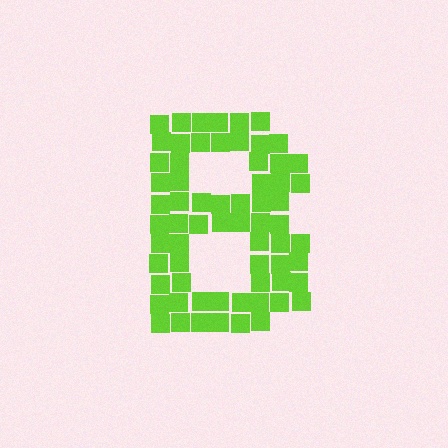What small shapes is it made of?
It is made of small squares.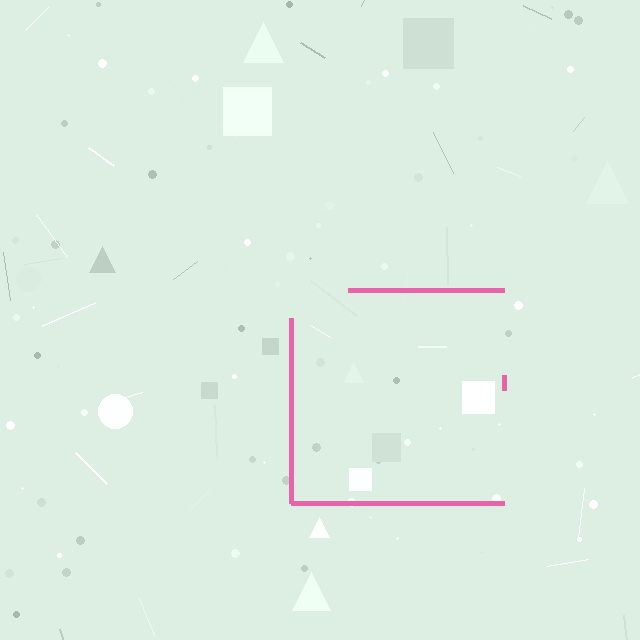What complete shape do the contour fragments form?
The contour fragments form a square.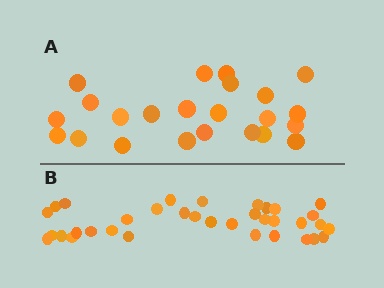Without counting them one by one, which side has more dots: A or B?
Region B (the bottom region) has more dots.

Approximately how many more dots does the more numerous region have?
Region B has roughly 12 or so more dots than region A.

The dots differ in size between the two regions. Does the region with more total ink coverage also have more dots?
No. Region A has more total ink coverage because its dots are larger, but region B actually contains more individual dots. Total area can be misleading — the number of items is what matters here.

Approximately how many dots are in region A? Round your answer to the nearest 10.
About 20 dots. (The exact count is 23, which rounds to 20.)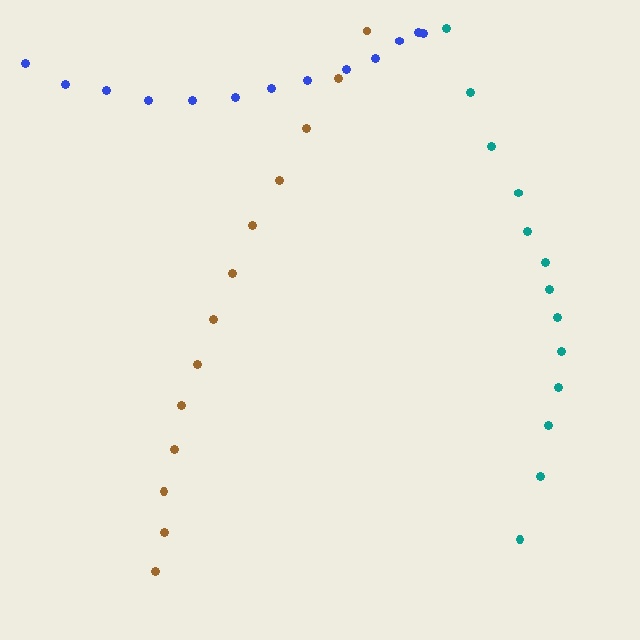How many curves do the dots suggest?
There are 3 distinct paths.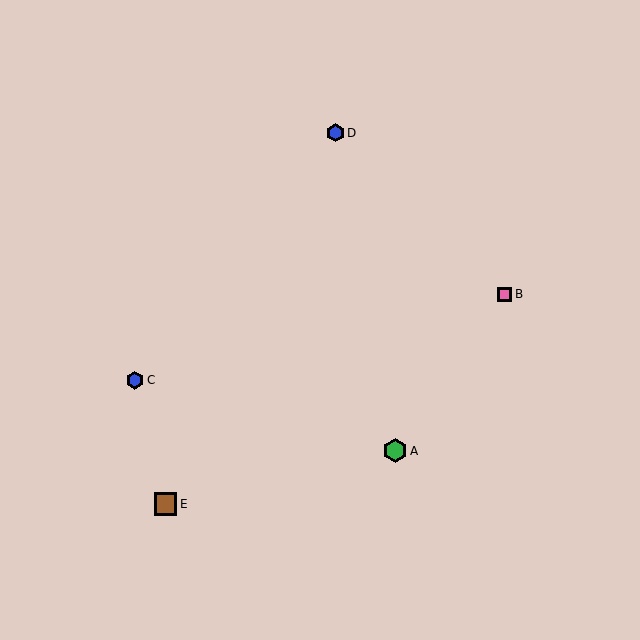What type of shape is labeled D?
Shape D is a blue hexagon.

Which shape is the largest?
The green hexagon (labeled A) is the largest.